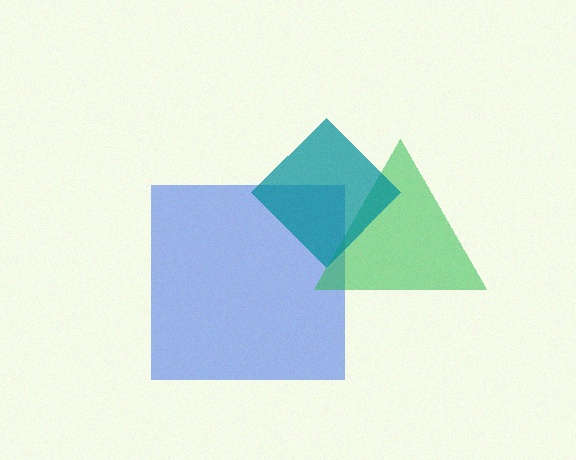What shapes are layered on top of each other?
The layered shapes are: a blue square, a green triangle, a teal diamond.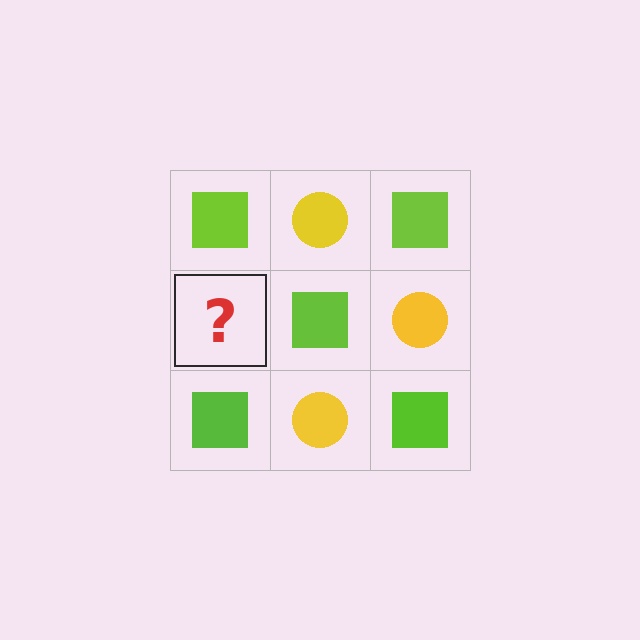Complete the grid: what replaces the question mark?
The question mark should be replaced with a yellow circle.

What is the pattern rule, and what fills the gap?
The rule is that it alternates lime square and yellow circle in a checkerboard pattern. The gap should be filled with a yellow circle.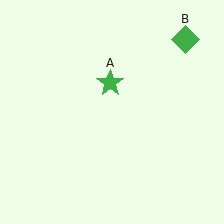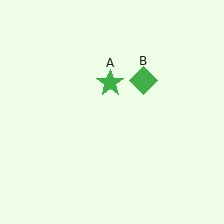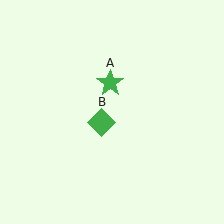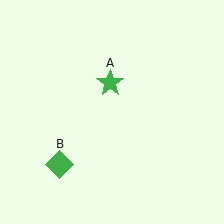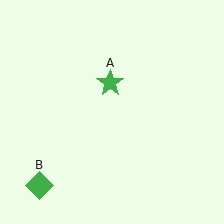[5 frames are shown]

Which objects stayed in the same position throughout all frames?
Green star (object A) remained stationary.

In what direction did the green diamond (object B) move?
The green diamond (object B) moved down and to the left.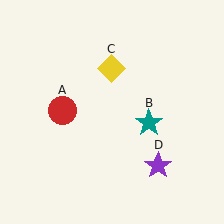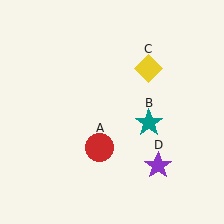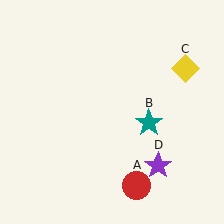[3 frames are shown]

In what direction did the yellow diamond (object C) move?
The yellow diamond (object C) moved right.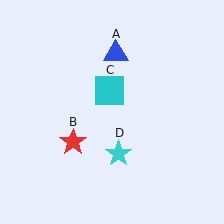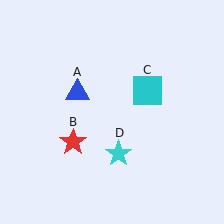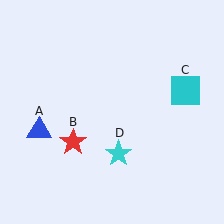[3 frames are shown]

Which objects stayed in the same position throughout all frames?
Red star (object B) and cyan star (object D) remained stationary.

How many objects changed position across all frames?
2 objects changed position: blue triangle (object A), cyan square (object C).